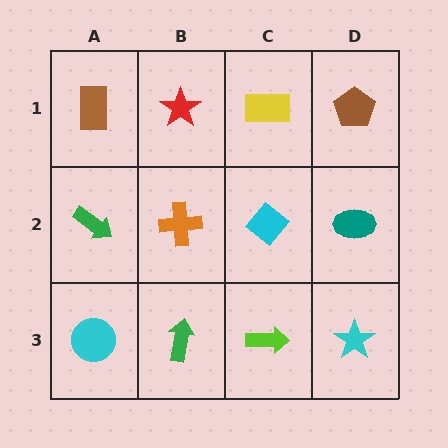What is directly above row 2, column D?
A brown pentagon.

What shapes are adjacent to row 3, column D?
A teal ellipse (row 2, column D), a lime arrow (row 3, column C).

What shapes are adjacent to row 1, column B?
An orange cross (row 2, column B), a brown rectangle (row 1, column A), a yellow rectangle (row 1, column C).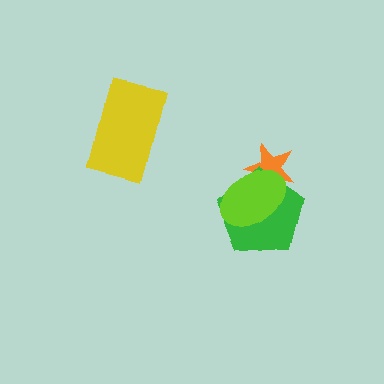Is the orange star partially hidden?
Yes, it is partially covered by another shape.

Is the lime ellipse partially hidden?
No, no other shape covers it.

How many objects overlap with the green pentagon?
2 objects overlap with the green pentagon.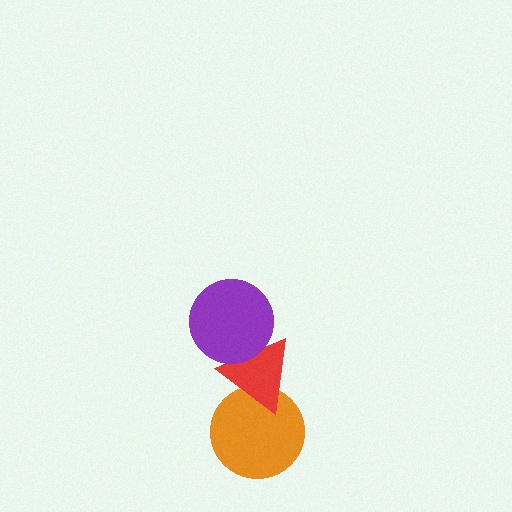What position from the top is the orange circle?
The orange circle is 3rd from the top.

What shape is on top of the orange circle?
The red triangle is on top of the orange circle.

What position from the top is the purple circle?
The purple circle is 1st from the top.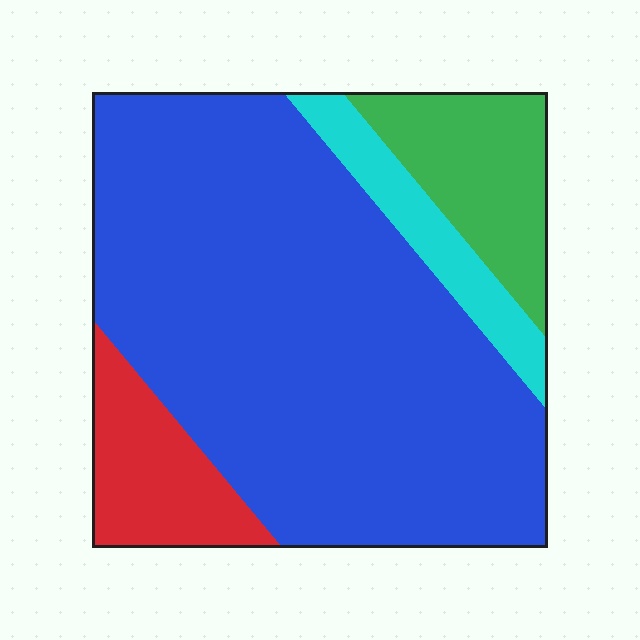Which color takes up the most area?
Blue, at roughly 70%.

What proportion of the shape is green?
Green takes up about one eighth (1/8) of the shape.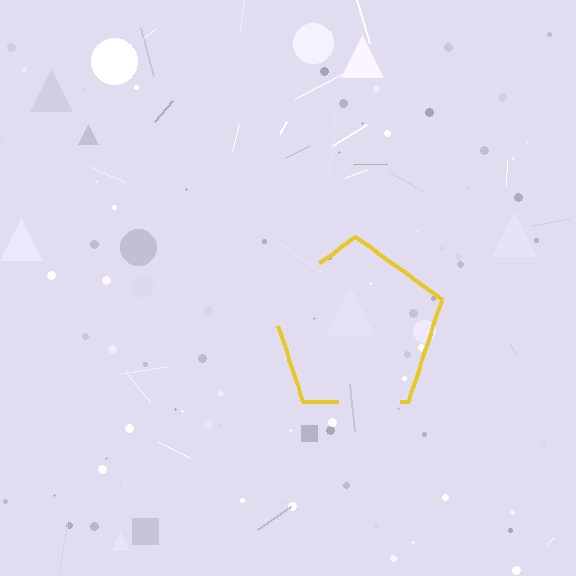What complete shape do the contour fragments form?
The contour fragments form a pentagon.